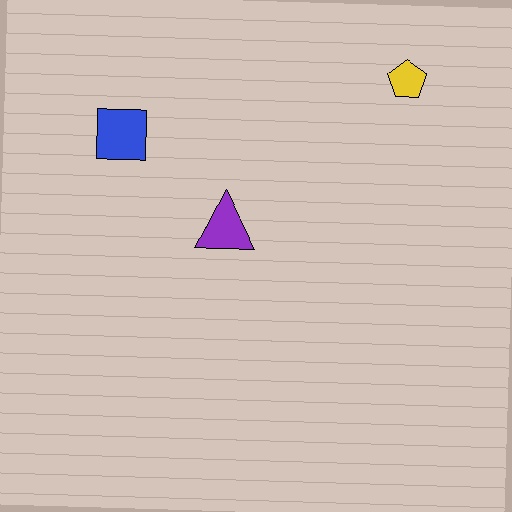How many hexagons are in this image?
There are no hexagons.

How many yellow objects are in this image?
There is 1 yellow object.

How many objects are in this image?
There are 3 objects.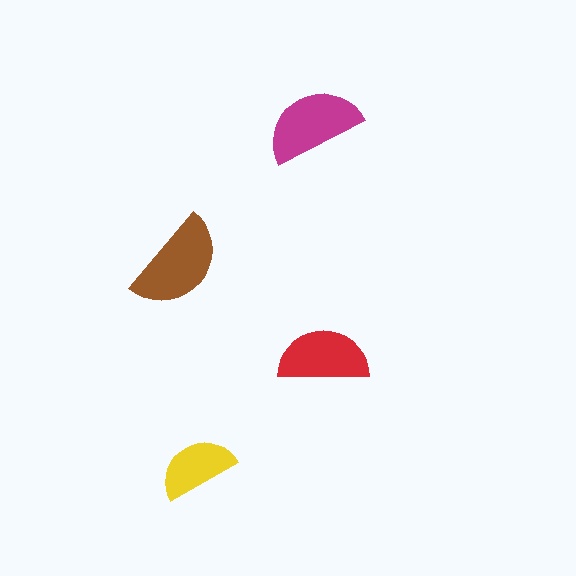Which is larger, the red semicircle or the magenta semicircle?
The magenta one.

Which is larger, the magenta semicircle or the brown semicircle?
The brown one.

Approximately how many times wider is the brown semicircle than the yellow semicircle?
About 1.5 times wider.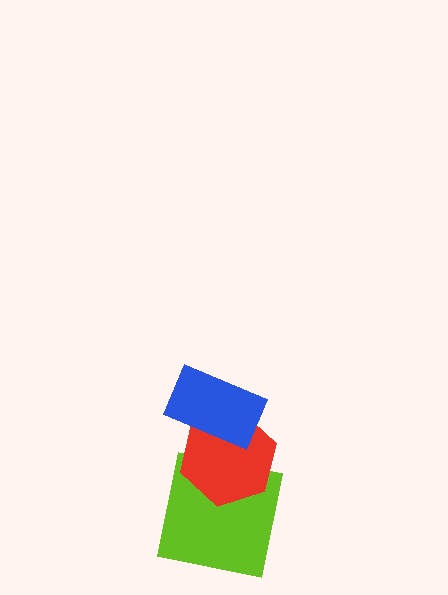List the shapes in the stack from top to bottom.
From top to bottom: the blue rectangle, the red hexagon, the lime square.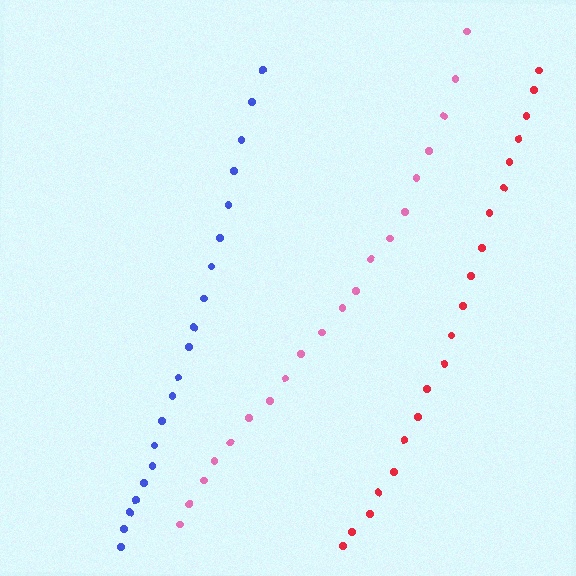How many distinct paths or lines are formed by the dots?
There are 3 distinct paths.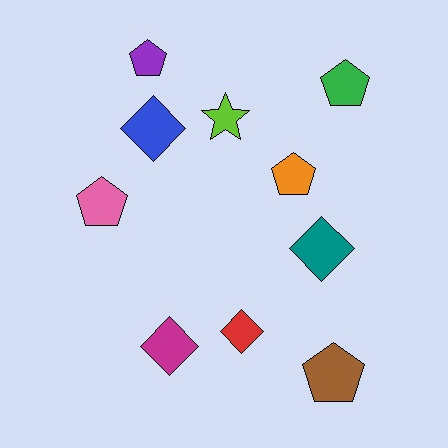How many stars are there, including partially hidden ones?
There is 1 star.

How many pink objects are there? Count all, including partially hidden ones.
There is 1 pink object.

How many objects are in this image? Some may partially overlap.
There are 10 objects.